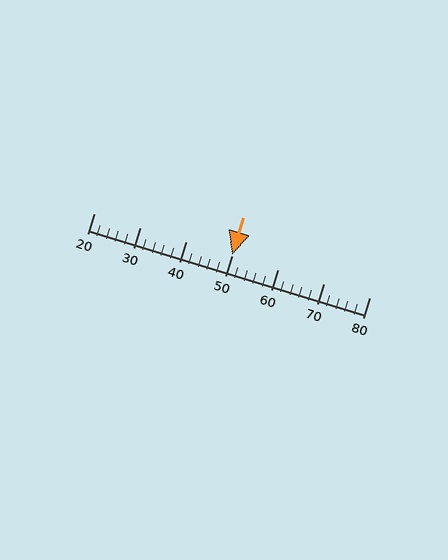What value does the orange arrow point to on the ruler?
The orange arrow points to approximately 50.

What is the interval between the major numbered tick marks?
The major tick marks are spaced 10 units apart.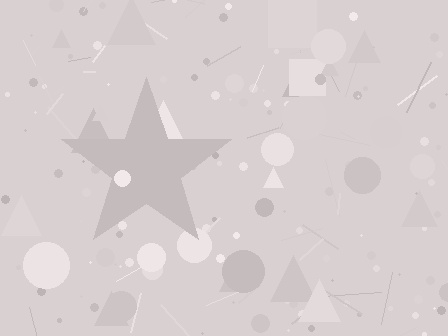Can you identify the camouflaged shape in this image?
The camouflaged shape is a star.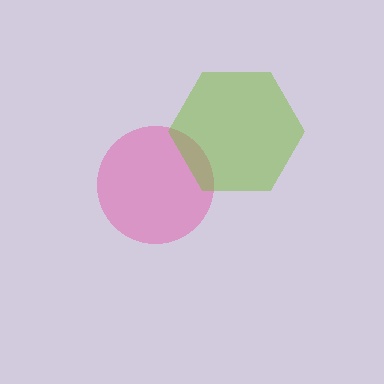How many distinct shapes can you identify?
There are 2 distinct shapes: a pink circle, a lime hexagon.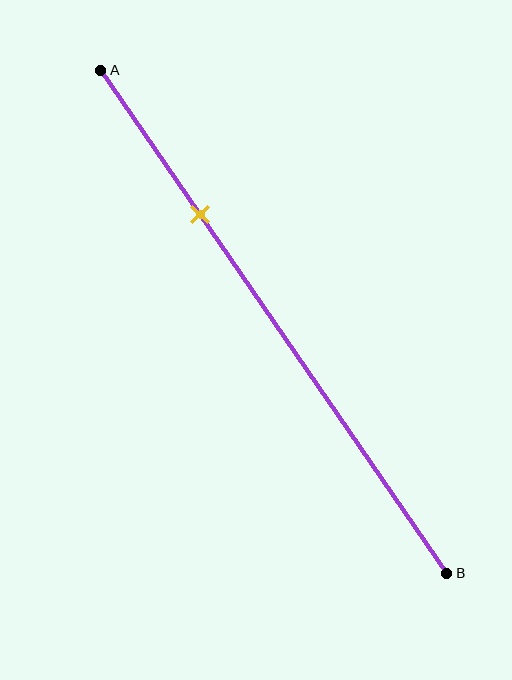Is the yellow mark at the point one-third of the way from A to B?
No, the mark is at about 30% from A, not at the 33% one-third point.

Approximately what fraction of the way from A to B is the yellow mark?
The yellow mark is approximately 30% of the way from A to B.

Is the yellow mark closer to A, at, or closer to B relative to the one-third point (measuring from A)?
The yellow mark is closer to point A than the one-third point of segment AB.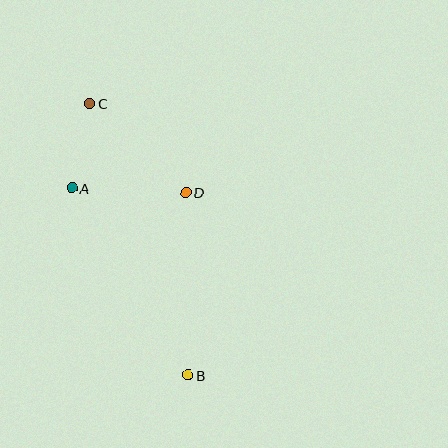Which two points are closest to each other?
Points A and C are closest to each other.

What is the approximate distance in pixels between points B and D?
The distance between B and D is approximately 183 pixels.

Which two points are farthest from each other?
Points B and C are farthest from each other.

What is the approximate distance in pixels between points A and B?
The distance between A and B is approximately 220 pixels.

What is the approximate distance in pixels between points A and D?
The distance between A and D is approximately 114 pixels.